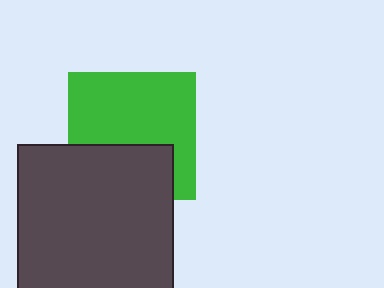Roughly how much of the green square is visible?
About half of it is visible (roughly 64%).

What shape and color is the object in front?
The object in front is a dark gray square.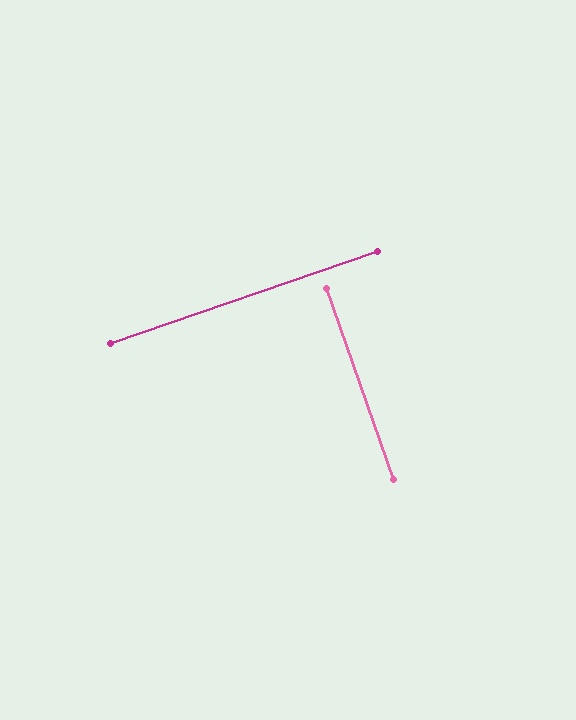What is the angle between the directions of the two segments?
Approximately 90 degrees.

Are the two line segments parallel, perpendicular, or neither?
Perpendicular — they meet at approximately 90°.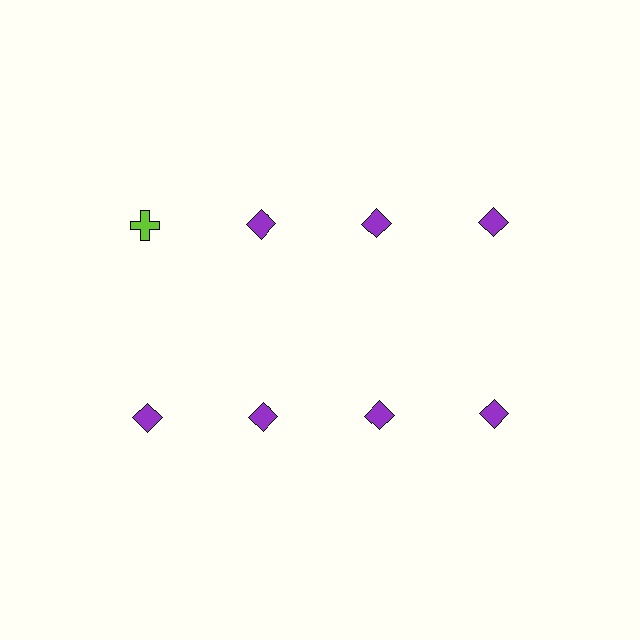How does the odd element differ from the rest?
It differs in both color (lime instead of purple) and shape (cross instead of diamond).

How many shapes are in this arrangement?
There are 8 shapes arranged in a grid pattern.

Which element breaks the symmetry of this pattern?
The lime cross in the top row, leftmost column breaks the symmetry. All other shapes are purple diamonds.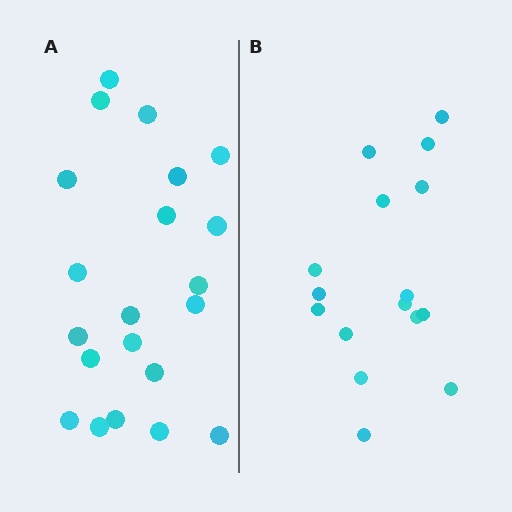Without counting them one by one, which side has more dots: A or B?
Region A (the left region) has more dots.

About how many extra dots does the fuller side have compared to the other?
Region A has about 5 more dots than region B.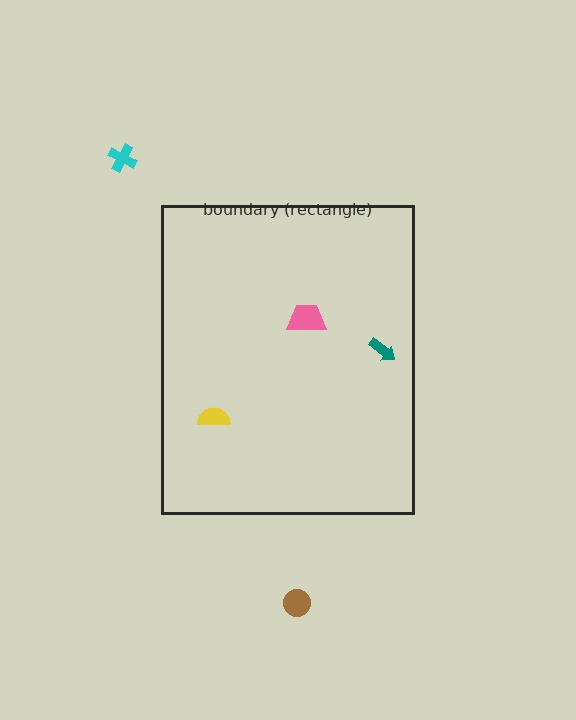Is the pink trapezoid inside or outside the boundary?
Inside.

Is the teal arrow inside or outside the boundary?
Inside.